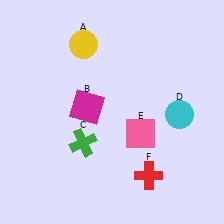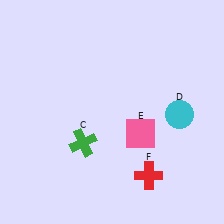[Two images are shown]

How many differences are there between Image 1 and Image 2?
There are 2 differences between the two images.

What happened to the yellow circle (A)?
The yellow circle (A) was removed in Image 2. It was in the top-left area of Image 1.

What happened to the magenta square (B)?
The magenta square (B) was removed in Image 2. It was in the top-left area of Image 1.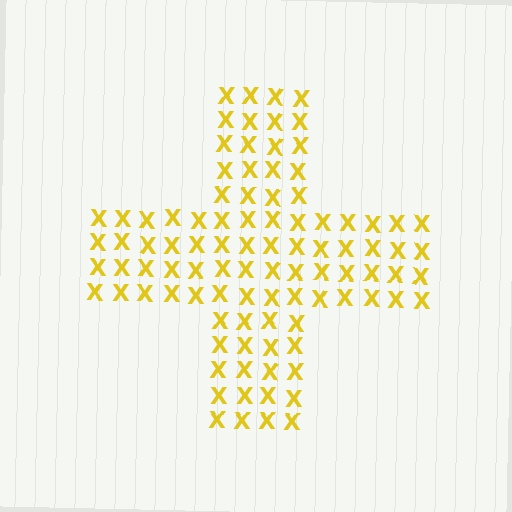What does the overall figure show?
The overall figure shows a cross.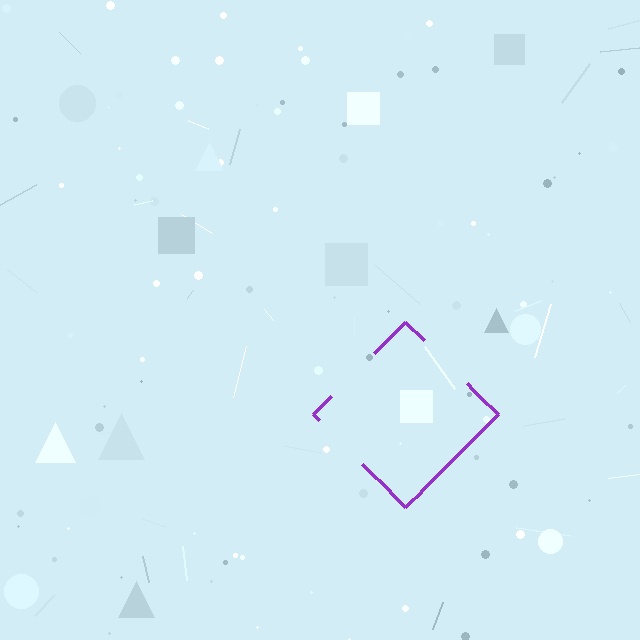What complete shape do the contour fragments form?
The contour fragments form a diamond.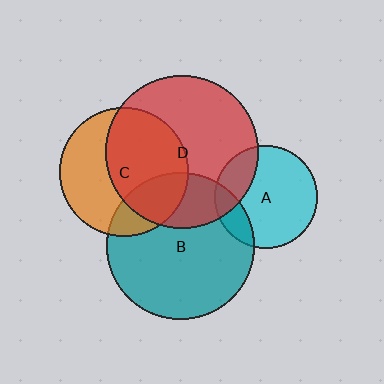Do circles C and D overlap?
Yes.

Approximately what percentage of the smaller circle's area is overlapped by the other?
Approximately 55%.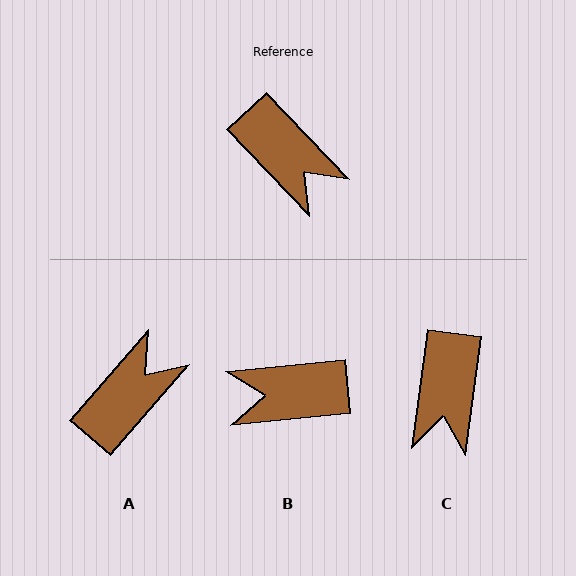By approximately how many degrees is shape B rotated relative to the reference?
Approximately 128 degrees clockwise.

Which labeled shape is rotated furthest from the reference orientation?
B, about 128 degrees away.